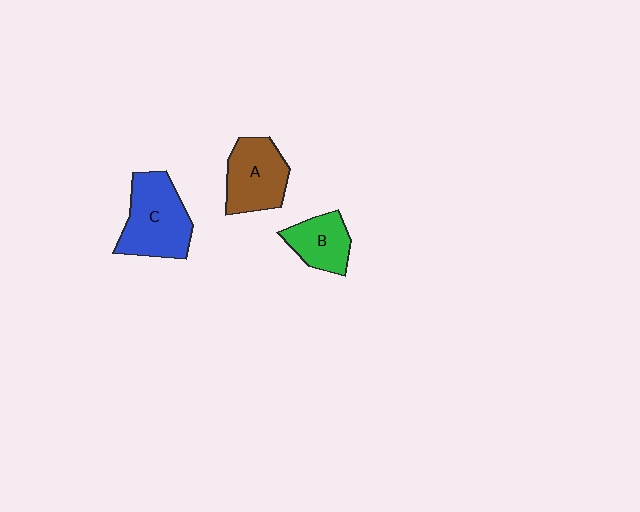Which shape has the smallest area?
Shape B (green).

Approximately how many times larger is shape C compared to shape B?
Approximately 1.7 times.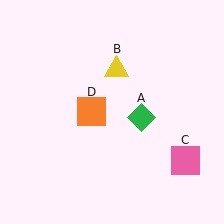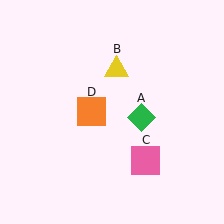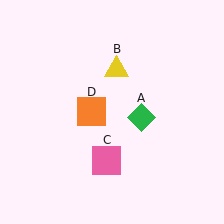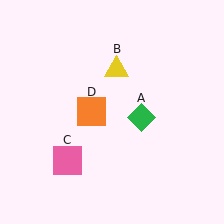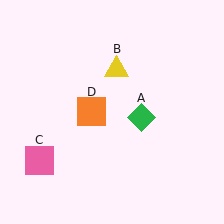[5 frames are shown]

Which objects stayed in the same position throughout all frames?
Green diamond (object A) and yellow triangle (object B) and orange square (object D) remained stationary.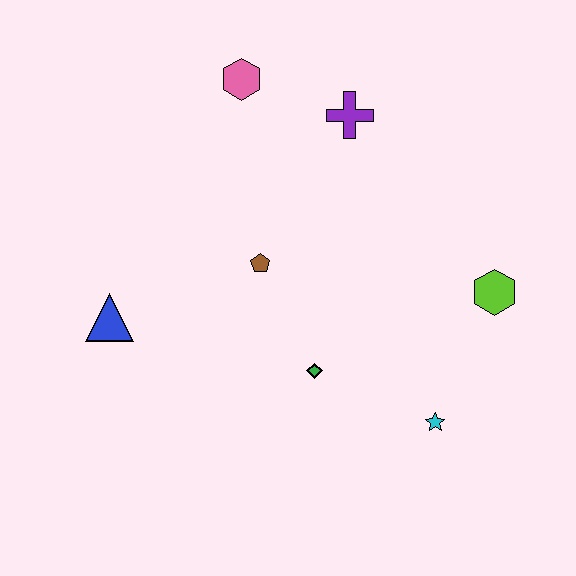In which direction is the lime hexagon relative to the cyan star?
The lime hexagon is above the cyan star.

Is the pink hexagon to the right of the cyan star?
No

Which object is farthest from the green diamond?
The pink hexagon is farthest from the green diamond.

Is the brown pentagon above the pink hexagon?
No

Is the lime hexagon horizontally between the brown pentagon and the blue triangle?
No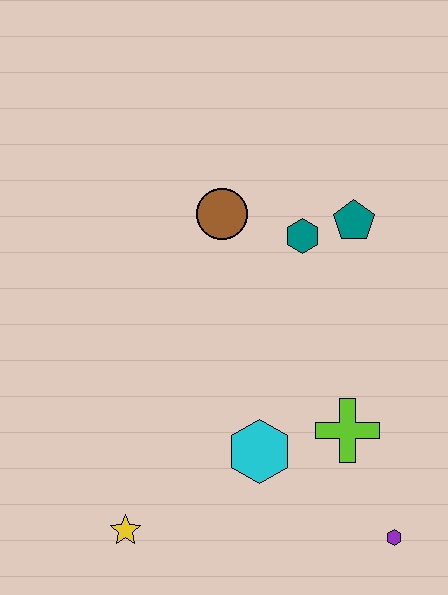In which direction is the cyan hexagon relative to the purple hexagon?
The cyan hexagon is to the left of the purple hexagon.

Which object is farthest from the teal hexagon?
The yellow star is farthest from the teal hexagon.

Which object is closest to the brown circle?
The teal hexagon is closest to the brown circle.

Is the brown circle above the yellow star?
Yes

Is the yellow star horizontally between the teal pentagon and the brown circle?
No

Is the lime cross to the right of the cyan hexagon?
Yes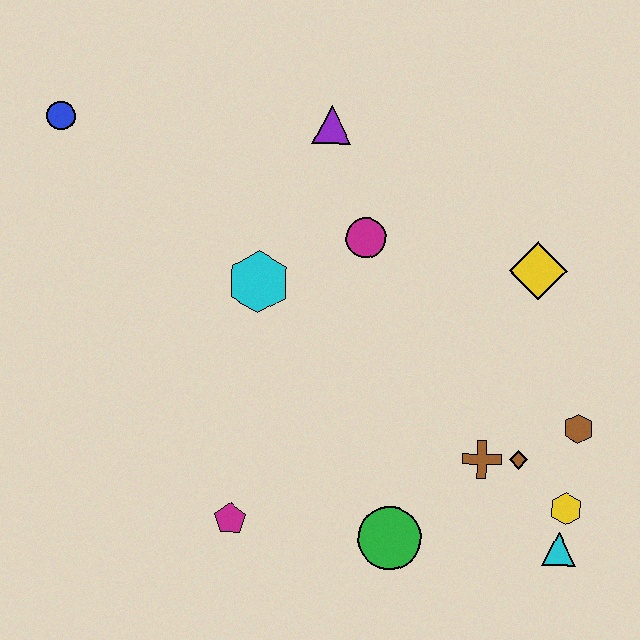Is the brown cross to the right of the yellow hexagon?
No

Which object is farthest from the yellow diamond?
The blue circle is farthest from the yellow diamond.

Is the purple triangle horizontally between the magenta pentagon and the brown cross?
Yes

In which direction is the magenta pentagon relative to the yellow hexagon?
The magenta pentagon is to the left of the yellow hexagon.